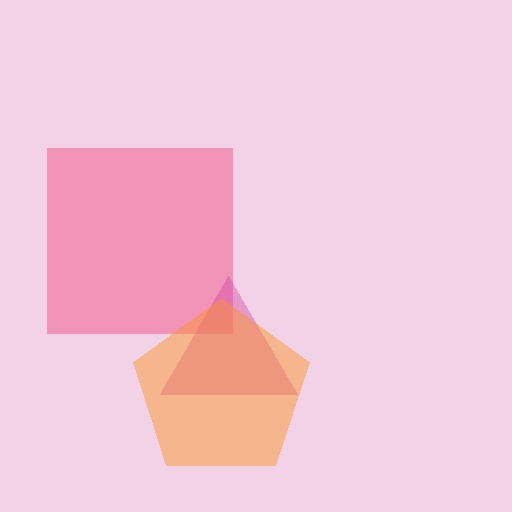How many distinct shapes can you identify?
There are 3 distinct shapes: a pink square, a magenta triangle, an orange pentagon.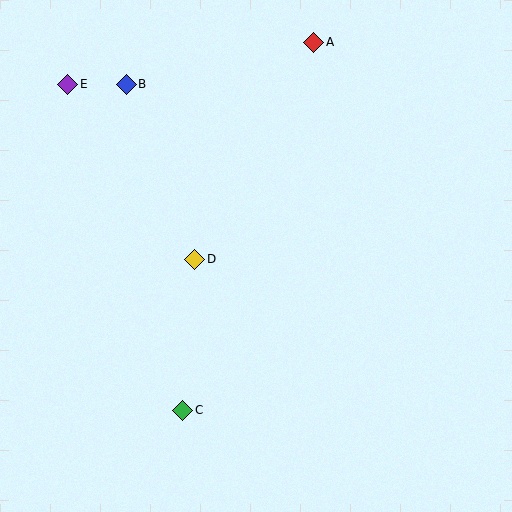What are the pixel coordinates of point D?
Point D is at (195, 259).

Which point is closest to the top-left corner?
Point E is closest to the top-left corner.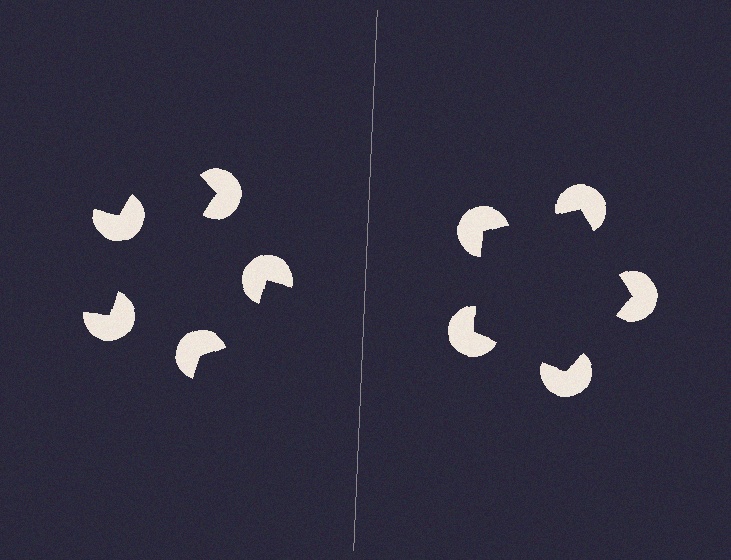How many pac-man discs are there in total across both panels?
10 — 5 on each side.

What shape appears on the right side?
An illusory pentagon.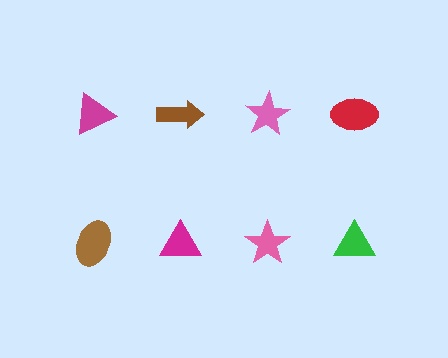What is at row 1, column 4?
A red ellipse.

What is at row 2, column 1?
A brown ellipse.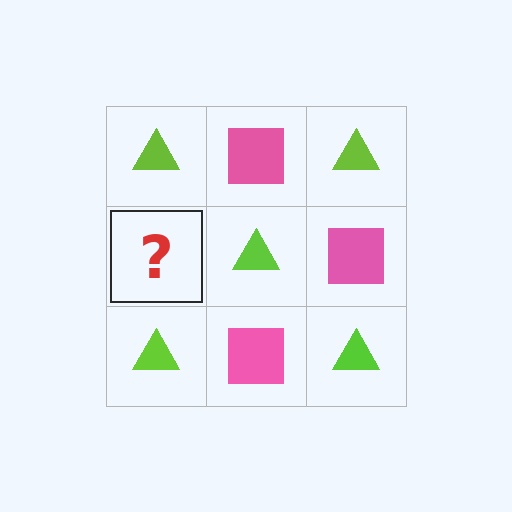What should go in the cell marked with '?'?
The missing cell should contain a pink square.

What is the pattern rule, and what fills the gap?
The rule is that it alternates lime triangle and pink square in a checkerboard pattern. The gap should be filled with a pink square.